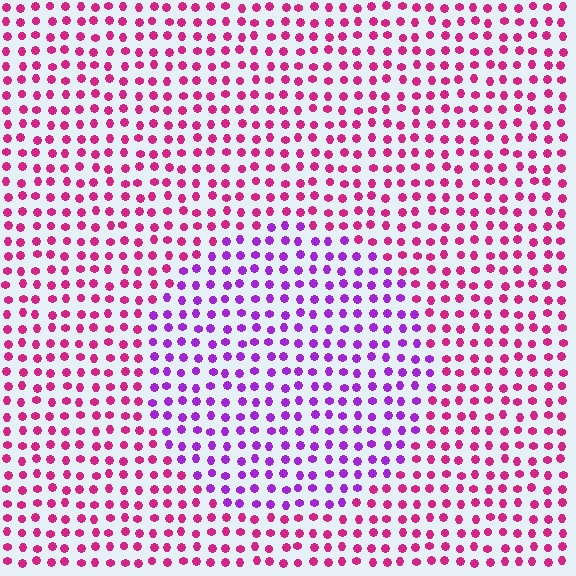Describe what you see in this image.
The image is filled with small magenta elements in a uniform arrangement. A circle-shaped region is visible where the elements are tinted to a slightly different hue, forming a subtle color boundary.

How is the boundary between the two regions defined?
The boundary is defined purely by a slight shift in hue (about 44 degrees). Spacing, size, and orientation are identical on both sides.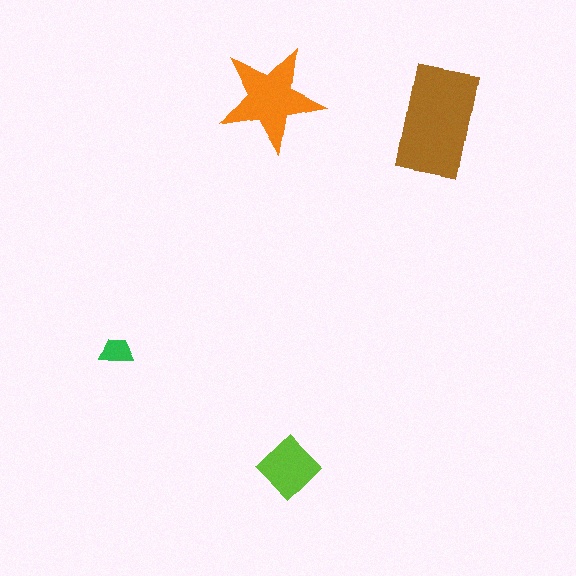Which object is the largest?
The brown rectangle.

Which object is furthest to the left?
The green trapezoid is leftmost.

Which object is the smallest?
The green trapezoid.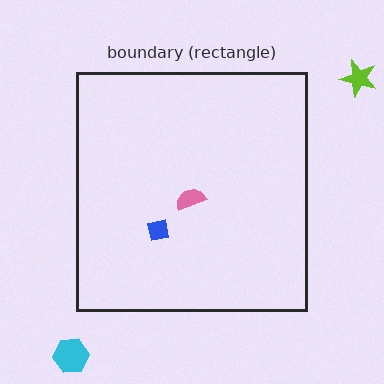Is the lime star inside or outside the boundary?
Outside.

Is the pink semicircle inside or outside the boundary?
Inside.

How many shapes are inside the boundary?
2 inside, 2 outside.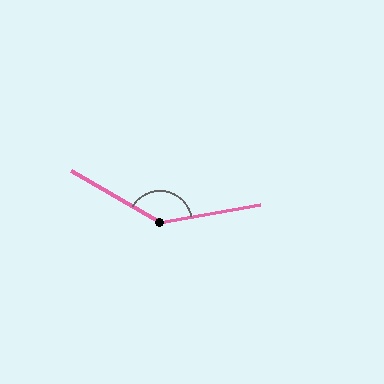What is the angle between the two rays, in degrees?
Approximately 140 degrees.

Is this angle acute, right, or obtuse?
It is obtuse.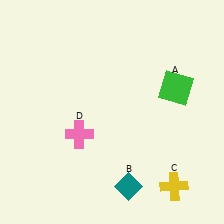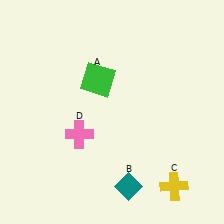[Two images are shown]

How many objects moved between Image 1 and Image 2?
1 object moved between the two images.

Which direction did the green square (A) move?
The green square (A) moved left.